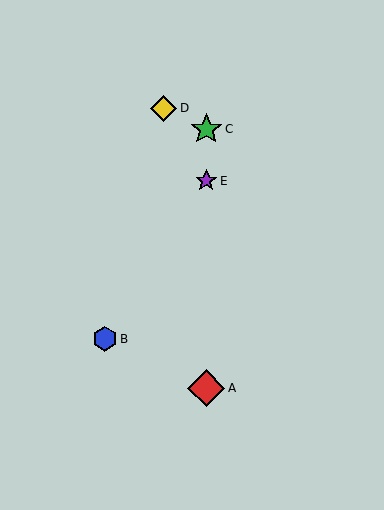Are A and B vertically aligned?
No, A is at x≈206 and B is at x≈105.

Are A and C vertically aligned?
Yes, both are at x≈206.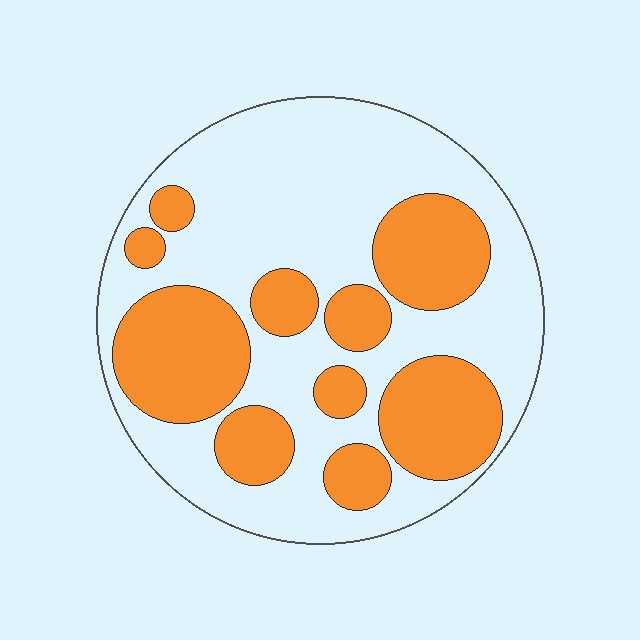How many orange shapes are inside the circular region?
10.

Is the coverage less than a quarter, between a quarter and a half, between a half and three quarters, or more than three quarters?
Between a quarter and a half.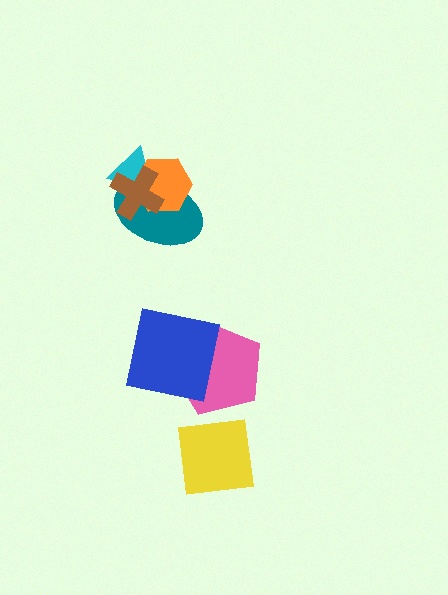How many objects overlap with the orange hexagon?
3 objects overlap with the orange hexagon.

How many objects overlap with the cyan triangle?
3 objects overlap with the cyan triangle.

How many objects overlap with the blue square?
1 object overlaps with the blue square.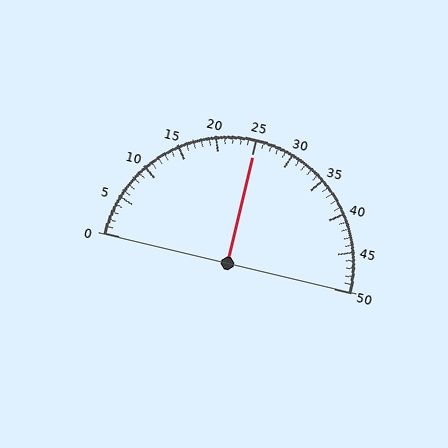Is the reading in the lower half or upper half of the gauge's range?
The reading is in the upper half of the range (0 to 50).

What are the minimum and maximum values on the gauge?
The gauge ranges from 0 to 50.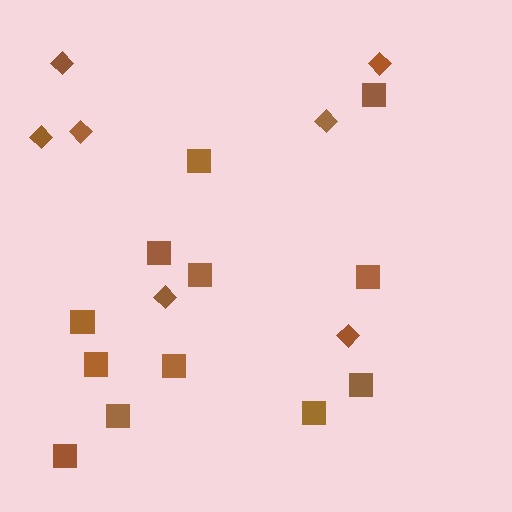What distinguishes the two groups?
There are 2 groups: one group of squares (12) and one group of diamonds (7).